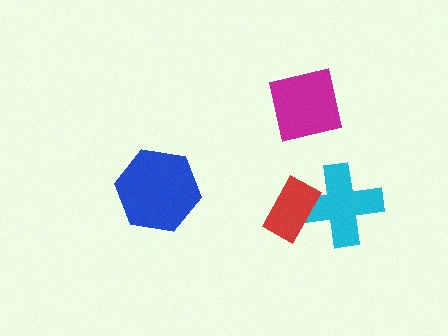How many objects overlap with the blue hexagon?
0 objects overlap with the blue hexagon.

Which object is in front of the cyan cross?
The red rectangle is in front of the cyan cross.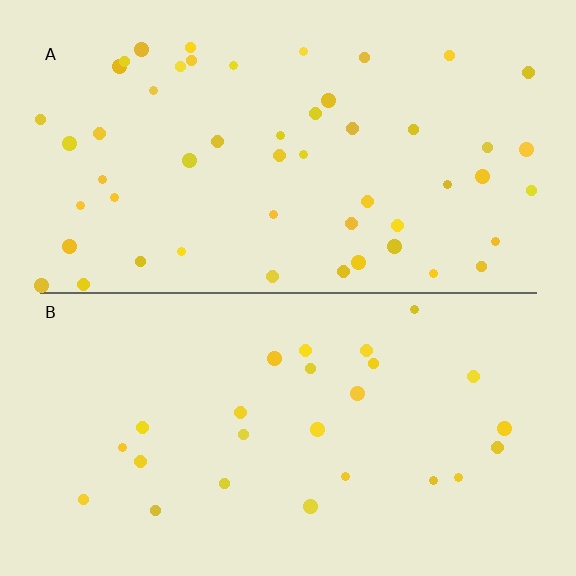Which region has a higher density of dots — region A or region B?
A (the top).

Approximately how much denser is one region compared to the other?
Approximately 2.0× — region A over region B.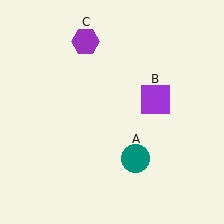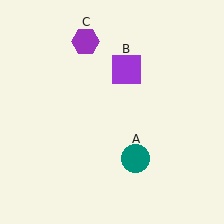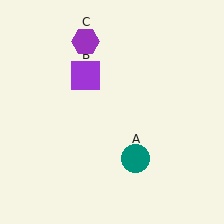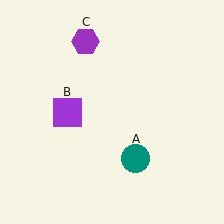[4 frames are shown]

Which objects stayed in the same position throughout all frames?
Teal circle (object A) and purple hexagon (object C) remained stationary.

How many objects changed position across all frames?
1 object changed position: purple square (object B).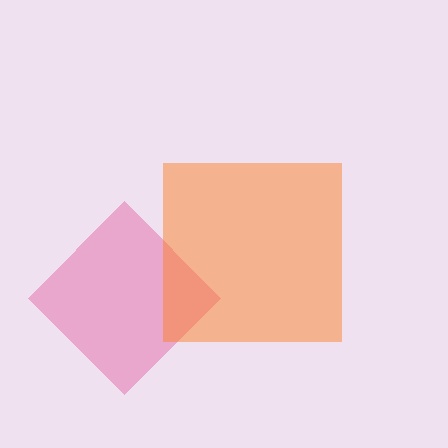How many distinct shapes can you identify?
There are 2 distinct shapes: a pink diamond, an orange square.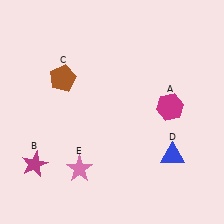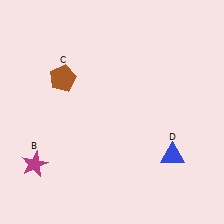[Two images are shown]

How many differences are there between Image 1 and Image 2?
There are 2 differences between the two images.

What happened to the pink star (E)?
The pink star (E) was removed in Image 2. It was in the bottom-left area of Image 1.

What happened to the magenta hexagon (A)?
The magenta hexagon (A) was removed in Image 2. It was in the top-right area of Image 1.